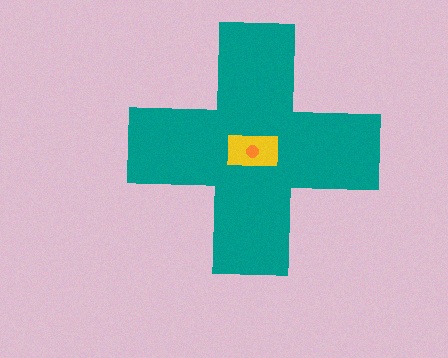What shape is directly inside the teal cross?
The yellow rectangle.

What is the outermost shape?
The teal cross.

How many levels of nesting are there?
3.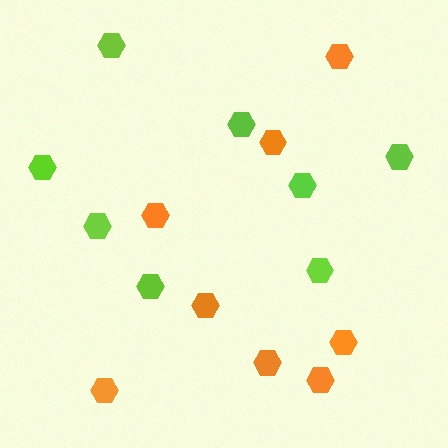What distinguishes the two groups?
There are 2 groups: one group of orange hexagons (8) and one group of lime hexagons (8).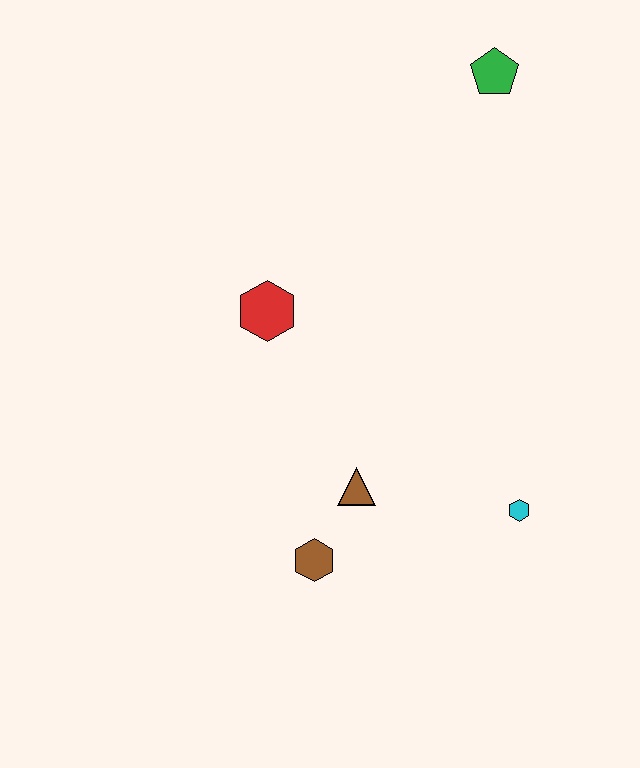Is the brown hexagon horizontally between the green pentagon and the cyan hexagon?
No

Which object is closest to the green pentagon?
The red hexagon is closest to the green pentagon.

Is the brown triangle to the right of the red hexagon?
Yes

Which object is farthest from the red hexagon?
The green pentagon is farthest from the red hexagon.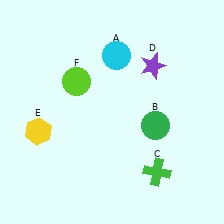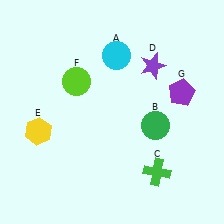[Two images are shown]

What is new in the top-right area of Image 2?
A purple pentagon (G) was added in the top-right area of Image 2.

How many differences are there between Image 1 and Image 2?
There is 1 difference between the two images.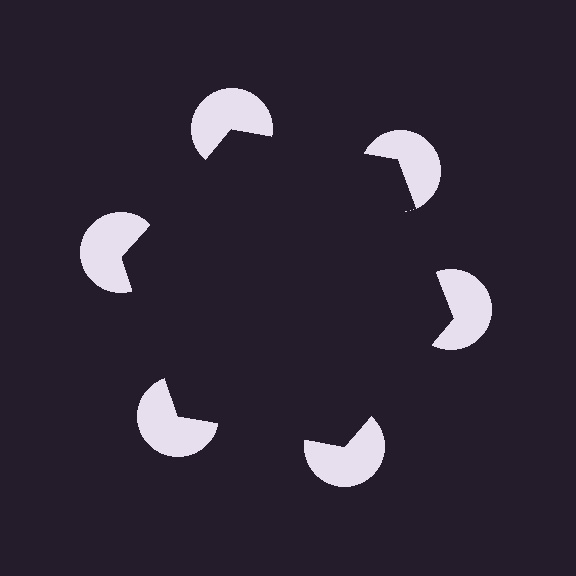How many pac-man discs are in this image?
There are 6 — one at each vertex of the illusory hexagon.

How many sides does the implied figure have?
6 sides.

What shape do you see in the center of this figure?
An illusory hexagon — its edges are inferred from the aligned wedge cuts in the pac-man discs, not physically drawn.